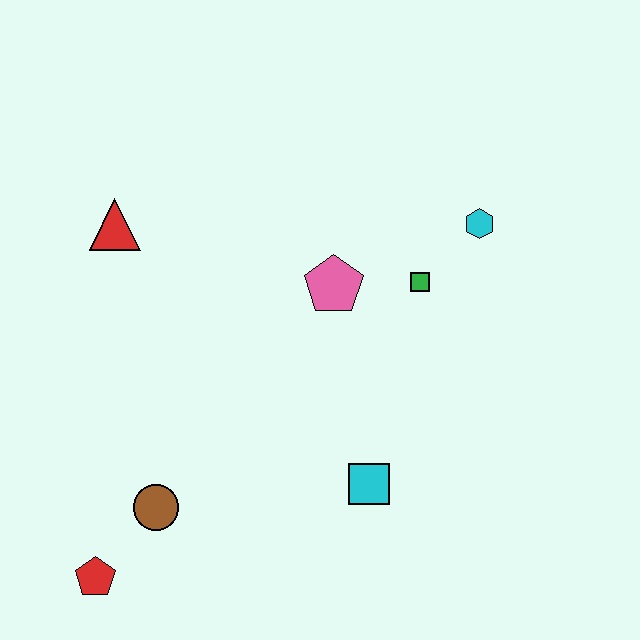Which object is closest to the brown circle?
The red pentagon is closest to the brown circle.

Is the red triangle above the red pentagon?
Yes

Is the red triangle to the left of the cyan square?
Yes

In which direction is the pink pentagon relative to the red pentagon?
The pink pentagon is above the red pentagon.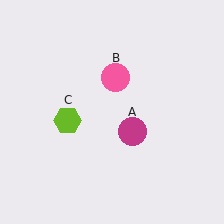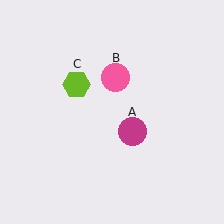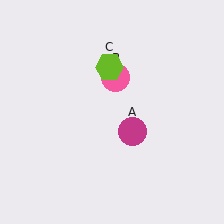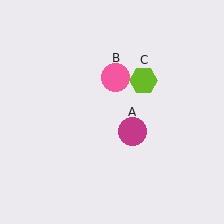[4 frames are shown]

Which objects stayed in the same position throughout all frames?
Magenta circle (object A) and pink circle (object B) remained stationary.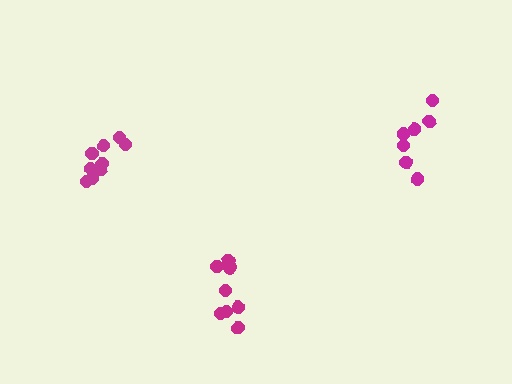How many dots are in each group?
Group 1: 9 dots, Group 2: 8 dots, Group 3: 7 dots (24 total).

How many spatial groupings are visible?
There are 3 spatial groupings.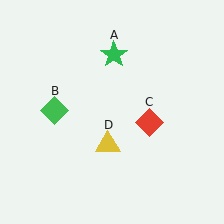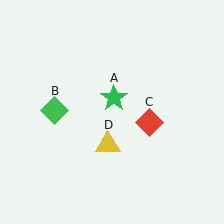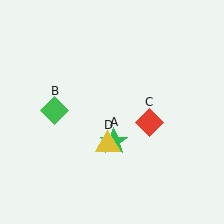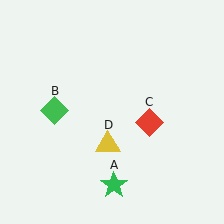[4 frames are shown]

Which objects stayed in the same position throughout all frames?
Green diamond (object B) and red diamond (object C) and yellow triangle (object D) remained stationary.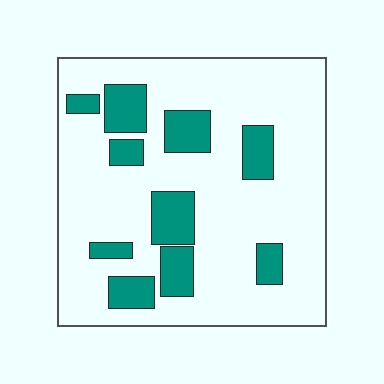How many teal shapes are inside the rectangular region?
10.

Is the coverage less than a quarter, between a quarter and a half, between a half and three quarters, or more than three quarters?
Less than a quarter.